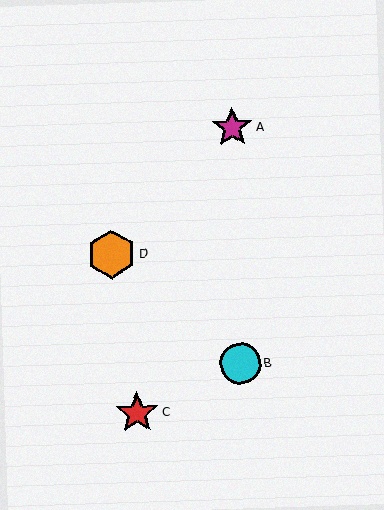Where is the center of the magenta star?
The center of the magenta star is at (232, 128).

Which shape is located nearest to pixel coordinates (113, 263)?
The orange hexagon (labeled D) at (111, 254) is nearest to that location.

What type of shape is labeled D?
Shape D is an orange hexagon.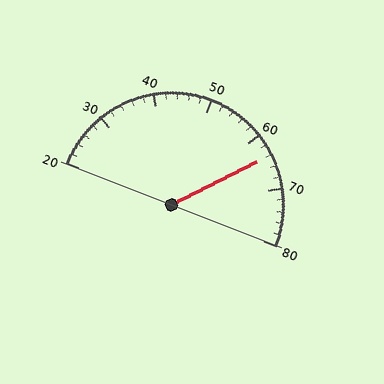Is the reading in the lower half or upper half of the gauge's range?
The reading is in the upper half of the range (20 to 80).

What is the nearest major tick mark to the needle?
The nearest major tick mark is 60.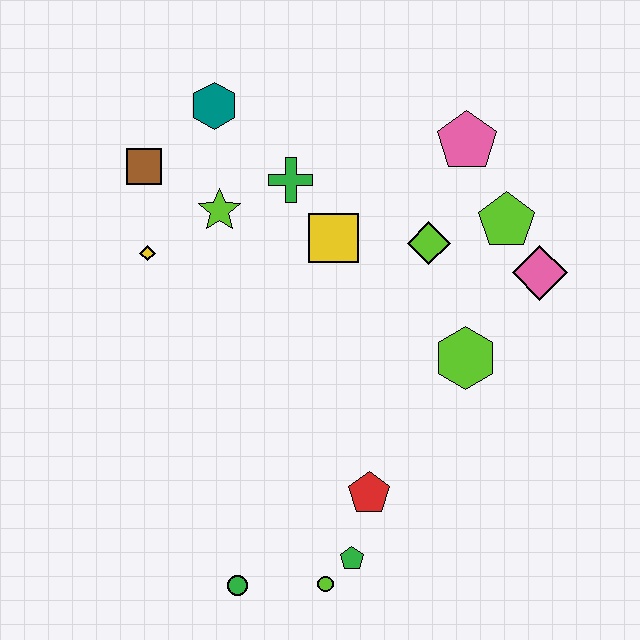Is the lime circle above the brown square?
No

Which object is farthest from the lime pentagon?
The green circle is farthest from the lime pentagon.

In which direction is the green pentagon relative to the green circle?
The green pentagon is to the right of the green circle.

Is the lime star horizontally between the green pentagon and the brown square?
Yes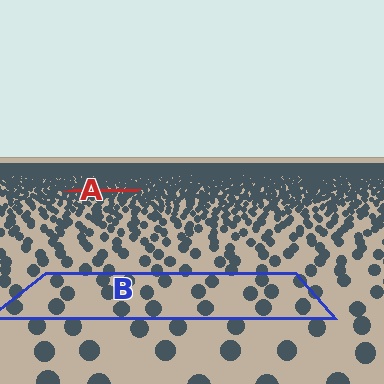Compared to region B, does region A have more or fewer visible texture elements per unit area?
Region A has more texture elements per unit area — they are packed more densely because it is farther away.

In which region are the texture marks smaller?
The texture marks are smaller in region A, because it is farther away.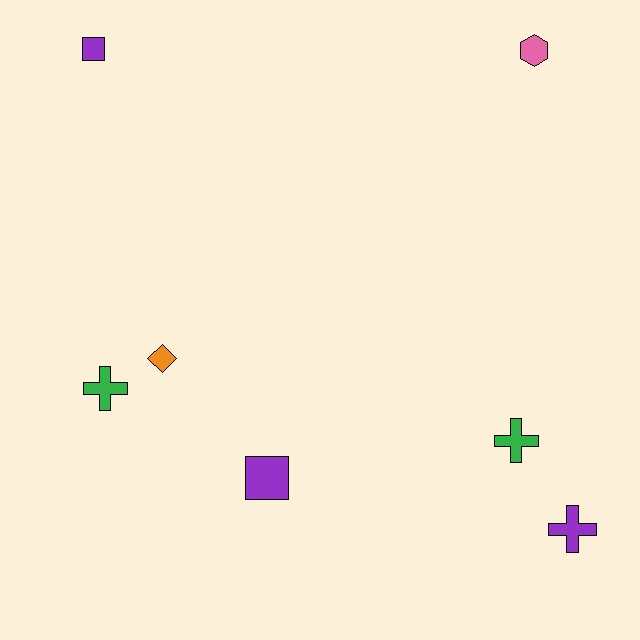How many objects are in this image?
There are 7 objects.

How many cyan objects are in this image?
There are no cyan objects.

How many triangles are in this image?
There are no triangles.